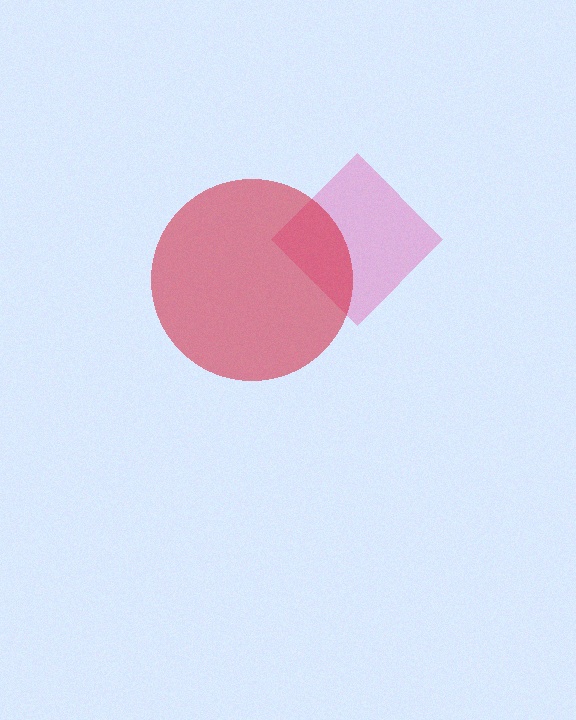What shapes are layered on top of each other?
The layered shapes are: a pink diamond, a red circle.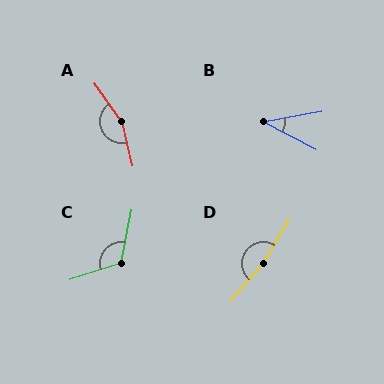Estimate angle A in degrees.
Approximately 158 degrees.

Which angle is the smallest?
B, at approximately 38 degrees.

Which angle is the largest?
D, at approximately 170 degrees.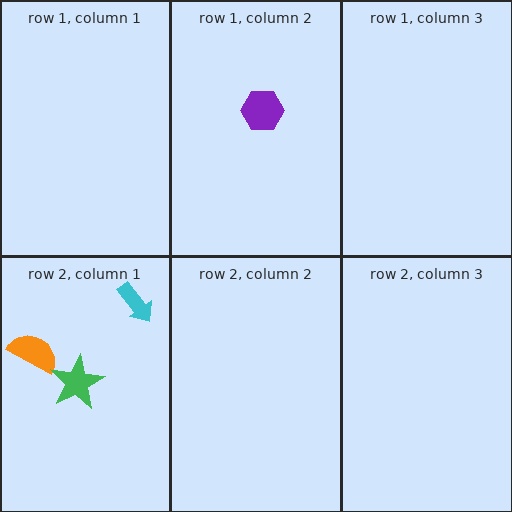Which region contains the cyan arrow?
The row 2, column 1 region.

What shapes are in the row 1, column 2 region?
The purple hexagon.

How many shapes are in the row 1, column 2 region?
1.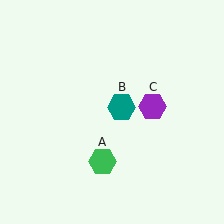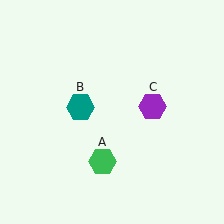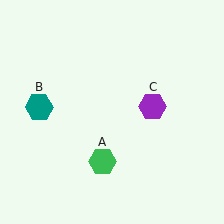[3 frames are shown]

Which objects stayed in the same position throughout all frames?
Green hexagon (object A) and purple hexagon (object C) remained stationary.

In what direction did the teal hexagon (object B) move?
The teal hexagon (object B) moved left.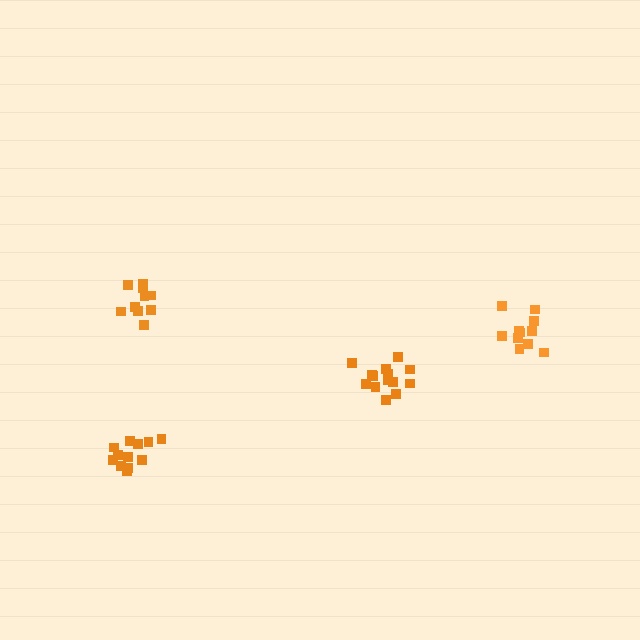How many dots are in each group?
Group 1: 12 dots, Group 2: 14 dots, Group 3: 11 dots, Group 4: 10 dots (47 total).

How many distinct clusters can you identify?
There are 4 distinct clusters.